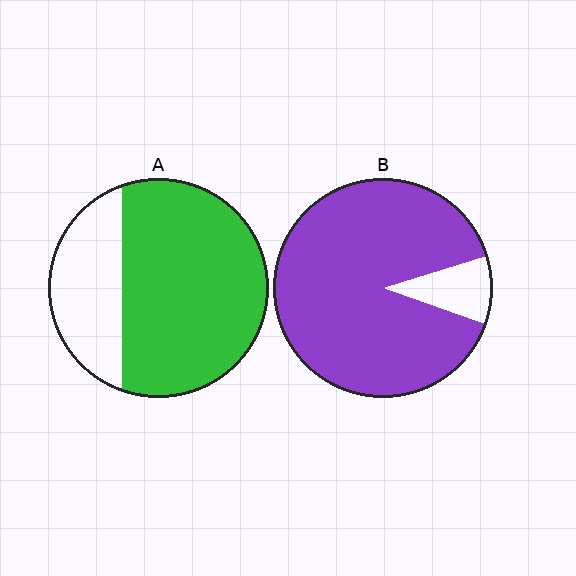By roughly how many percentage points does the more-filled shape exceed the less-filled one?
By roughly 20 percentage points (B over A).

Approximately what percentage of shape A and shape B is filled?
A is approximately 70% and B is approximately 90%.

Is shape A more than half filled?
Yes.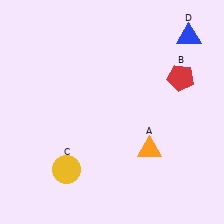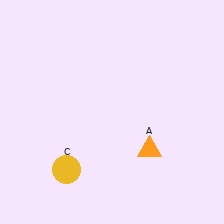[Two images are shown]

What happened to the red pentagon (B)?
The red pentagon (B) was removed in Image 2. It was in the top-right area of Image 1.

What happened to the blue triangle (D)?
The blue triangle (D) was removed in Image 2. It was in the top-right area of Image 1.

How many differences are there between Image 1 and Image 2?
There are 2 differences between the two images.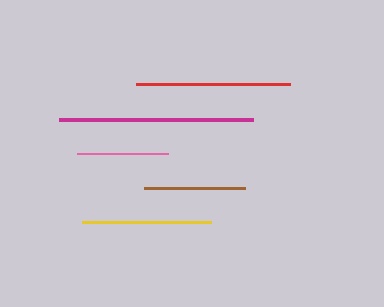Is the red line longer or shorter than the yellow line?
The red line is longer than the yellow line.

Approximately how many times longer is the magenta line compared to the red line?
The magenta line is approximately 1.3 times the length of the red line.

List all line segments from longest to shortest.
From longest to shortest: magenta, red, yellow, brown, pink.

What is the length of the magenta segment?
The magenta segment is approximately 194 pixels long.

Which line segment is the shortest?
The pink line is the shortest at approximately 91 pixels.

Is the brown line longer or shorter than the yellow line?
The yellow line is longer than the brown line.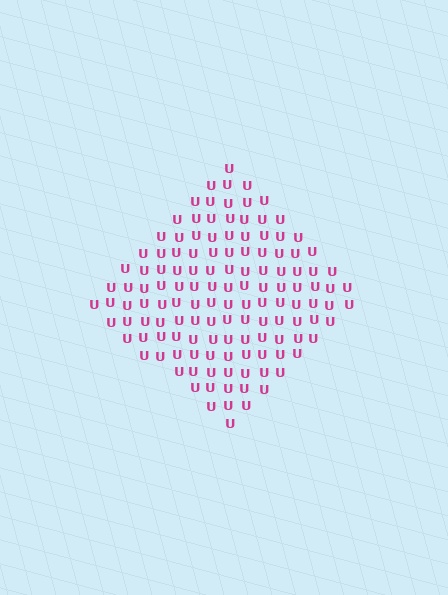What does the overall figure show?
The overall figure shows a diamond.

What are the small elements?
The small elements are letter U's.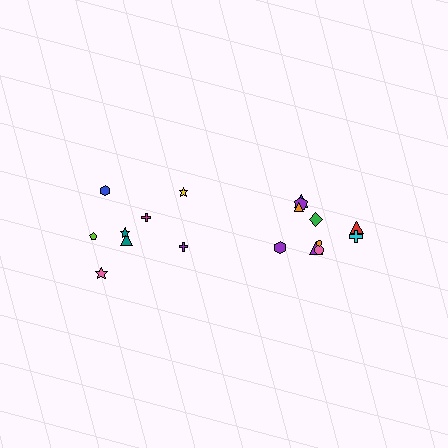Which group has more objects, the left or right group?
The right group.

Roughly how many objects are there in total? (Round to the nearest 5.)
Roughly 20 objects in total.